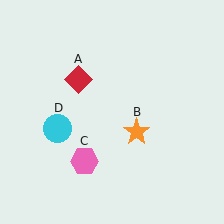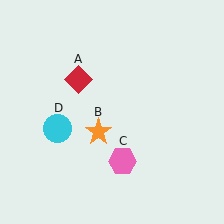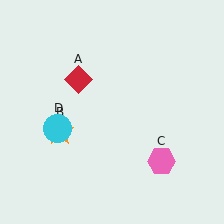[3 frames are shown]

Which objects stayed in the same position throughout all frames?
Red diamond (object A) and cyan circle (object D) remained stationary.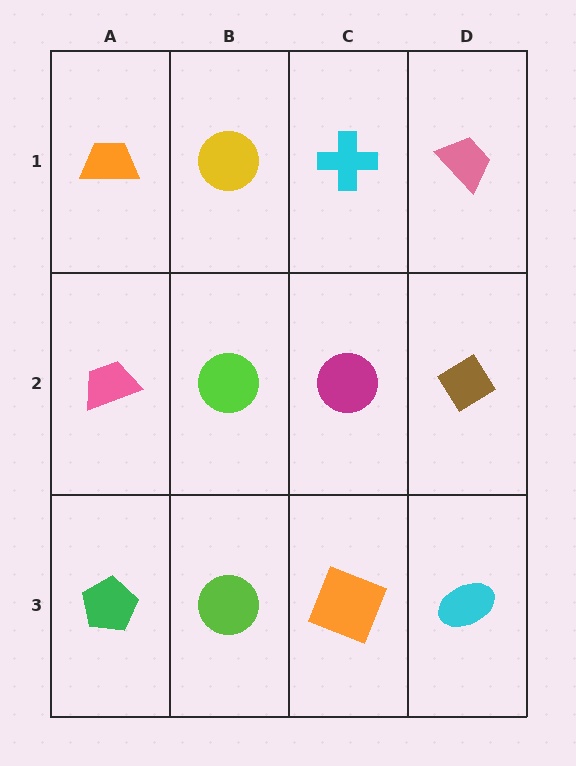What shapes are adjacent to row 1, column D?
A brown diamond (row 2, column D), a cyan cross (row 1, column C).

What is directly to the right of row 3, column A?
A lime circle.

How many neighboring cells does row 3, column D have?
2.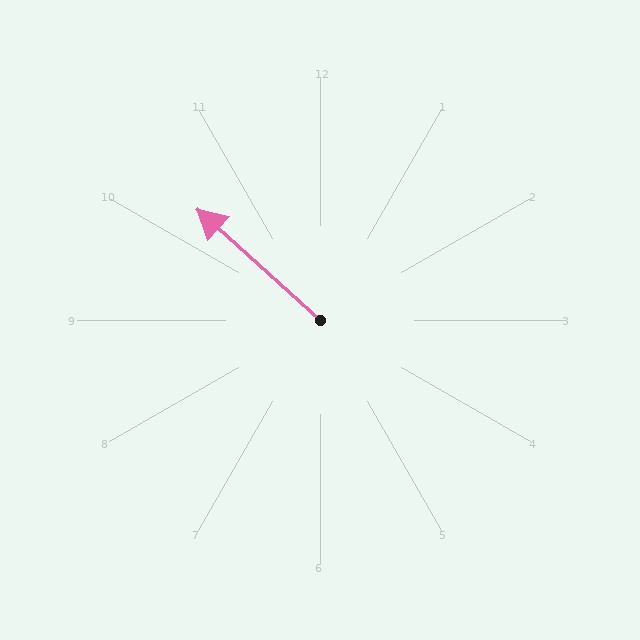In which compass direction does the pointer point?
Northwest.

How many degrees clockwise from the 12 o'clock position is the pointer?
Approximately 312 degrees.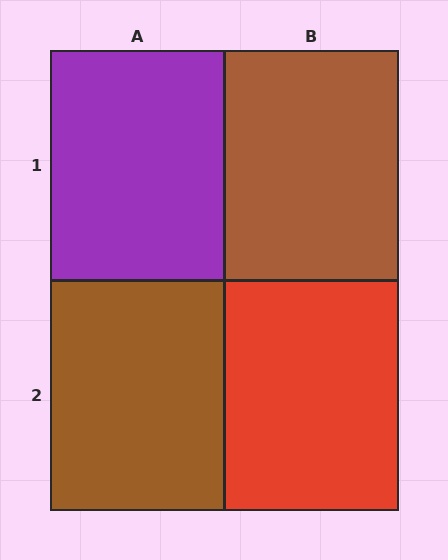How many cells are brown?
2 cells are brown.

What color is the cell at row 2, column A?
Brown.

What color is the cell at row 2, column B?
Red.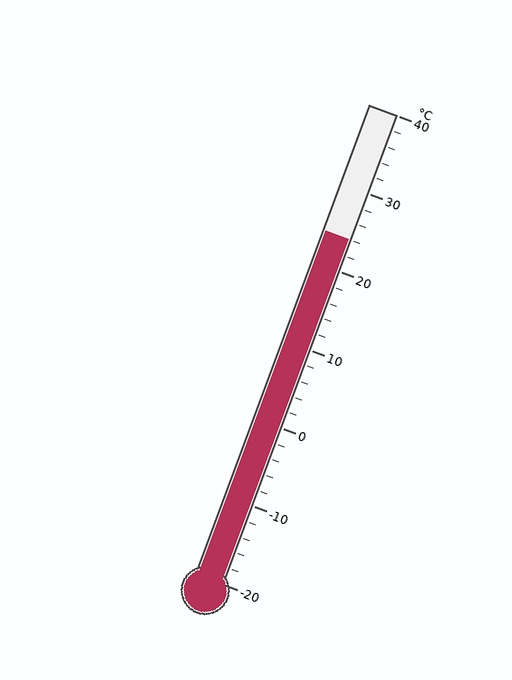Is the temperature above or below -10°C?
The temperature is above -10°C.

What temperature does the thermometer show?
The thermometer shows approximately 24°C.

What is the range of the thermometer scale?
The thermometer scale ranges from -20°C to 40°C.